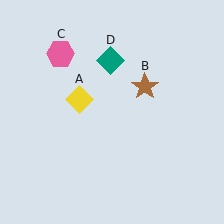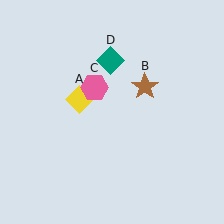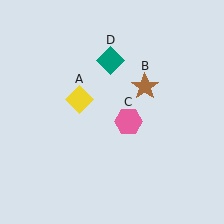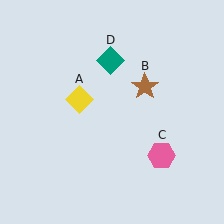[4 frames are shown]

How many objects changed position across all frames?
1 object changed position: pink hexagon (object C).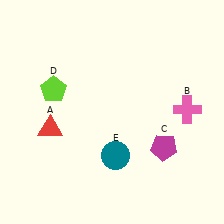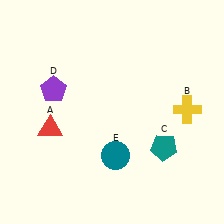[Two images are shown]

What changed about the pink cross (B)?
In Image 1, B is pink. In Image 2, it changed to yellow.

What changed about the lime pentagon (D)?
In Image 1, D is lime. In Image 2, it changed to purple.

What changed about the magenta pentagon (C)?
In Image 1, C is magenta. In Image 2, it changed to teal.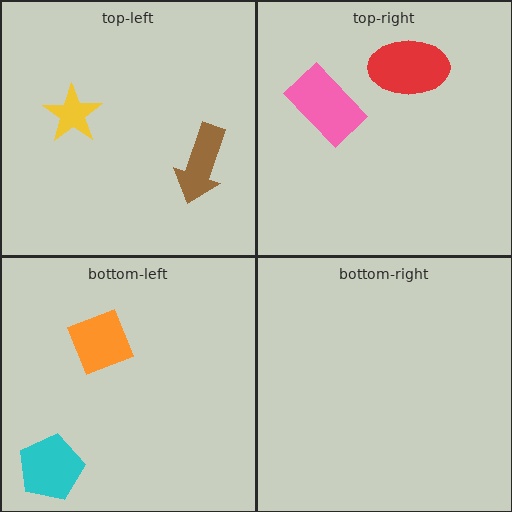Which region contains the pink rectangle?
The top-right region.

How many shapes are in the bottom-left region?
2.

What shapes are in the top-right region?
The pink rectangle, the red ellipse.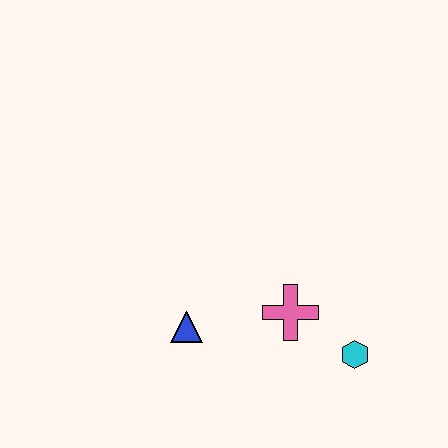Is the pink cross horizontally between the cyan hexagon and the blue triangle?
Yes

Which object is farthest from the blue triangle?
The cyan hexagon is farthest from the blue triangle.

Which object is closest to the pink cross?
The cyan hexagon is closest to the pink cross.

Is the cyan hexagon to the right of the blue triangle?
Yes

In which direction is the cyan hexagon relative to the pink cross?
The cyan hexagon is to the right of the pink cross.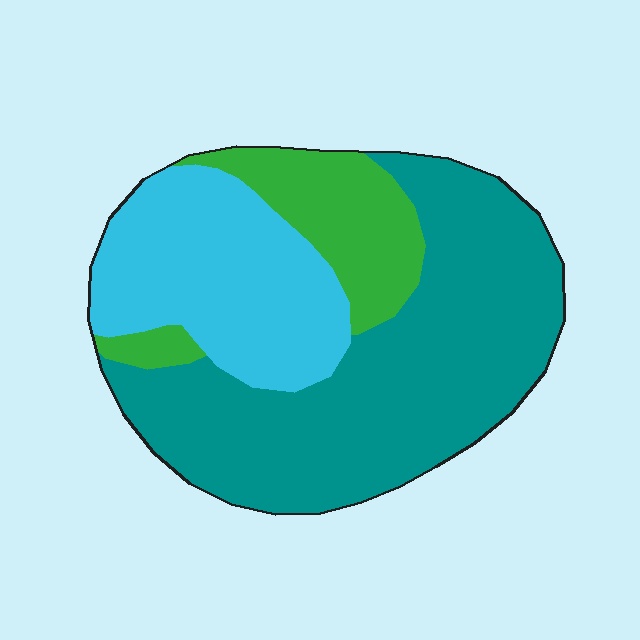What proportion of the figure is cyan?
Cyan takes up about one quarter (1/4) of the figure.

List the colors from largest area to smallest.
From largest to smallest: teal, cyan, green.